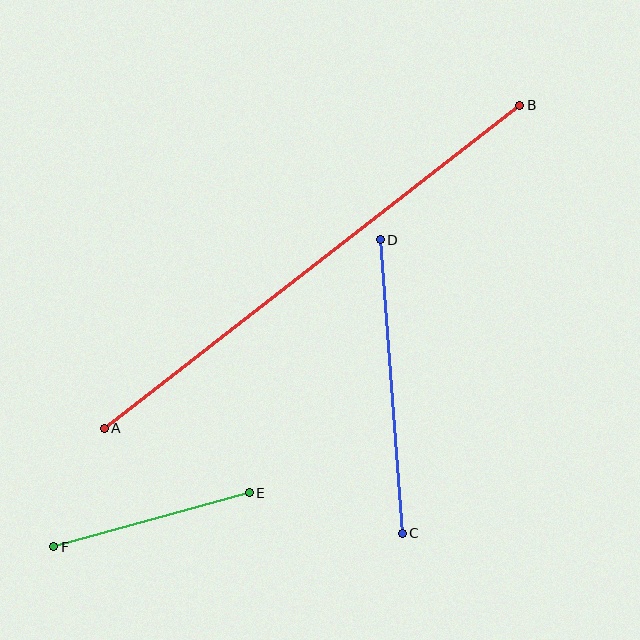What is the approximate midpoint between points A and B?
The midpoint is at approximately (312, 267) pixels.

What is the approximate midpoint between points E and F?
The midpoint is at approximately (152, 520) pixels.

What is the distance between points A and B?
The distance is approximately 526 pixels.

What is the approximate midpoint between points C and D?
The midpoint is at approximately (391, 386) pixels.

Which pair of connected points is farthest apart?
Points A and B are farthest apart.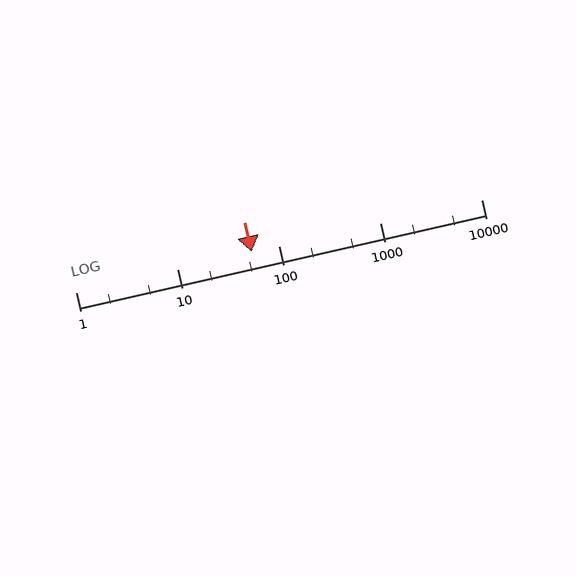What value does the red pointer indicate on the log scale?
The pointer indicates approximately 55.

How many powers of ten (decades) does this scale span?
The scale spans 4 decades, from 1 to 10000.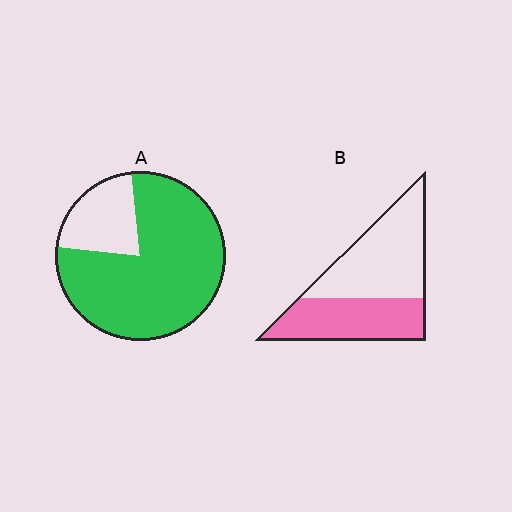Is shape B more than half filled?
No.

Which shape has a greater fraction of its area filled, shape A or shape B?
Shape A.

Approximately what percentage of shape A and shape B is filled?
A is approximately 80% and B is approximately 45%.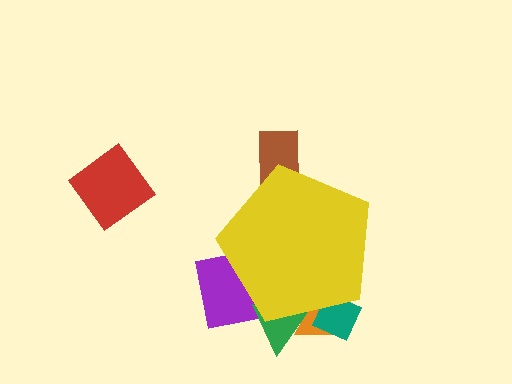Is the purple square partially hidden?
Yes, the purple square is partially hidden behind the yellow pentagon.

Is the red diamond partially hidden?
No, the red diamond is fully visible.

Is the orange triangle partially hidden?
Yes, the orange triangle is partially hidden behind the yellow pentagon.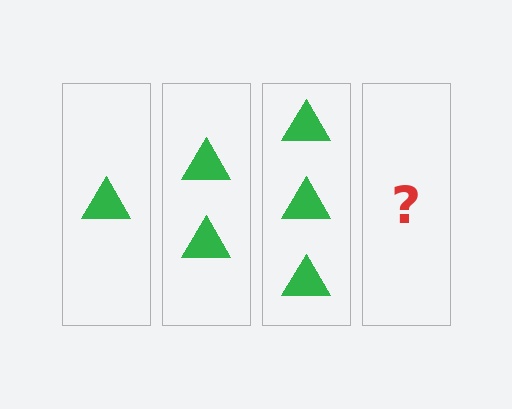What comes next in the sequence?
The next element should be 4 triangles.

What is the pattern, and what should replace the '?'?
The pattern is that each step adds one more triangle. The '?' should be 4 triangles.